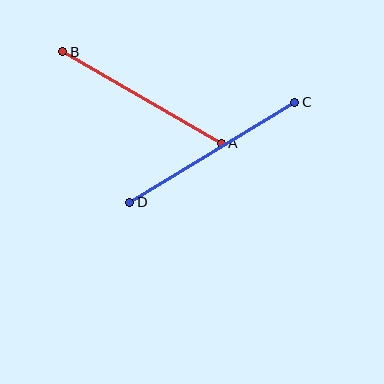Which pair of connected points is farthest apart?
Points C and D are farthest apart.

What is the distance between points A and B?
The distance is approximately 183 pixels.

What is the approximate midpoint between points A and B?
The midpoint is at approximately (142, 97) pixels.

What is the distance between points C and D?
The distance is approximately 193 pixels.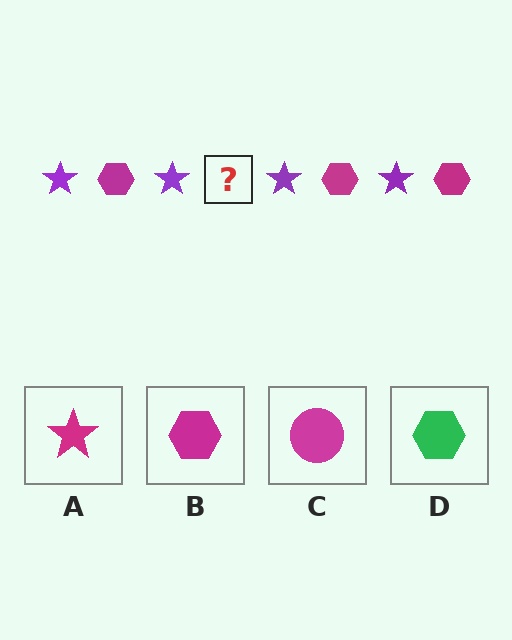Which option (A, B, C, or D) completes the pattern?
B.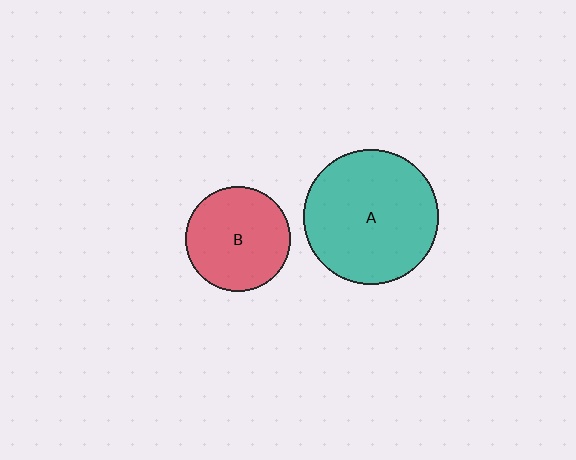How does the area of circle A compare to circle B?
Approximately 1.7 times.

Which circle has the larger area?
Circle A (teal).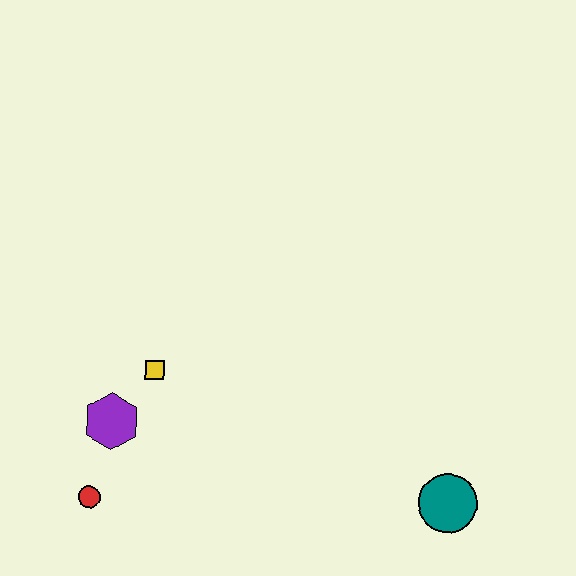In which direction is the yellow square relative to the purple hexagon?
The yellow square is above the purple hexagon.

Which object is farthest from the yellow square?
The teal circle is farthest from the yellow square.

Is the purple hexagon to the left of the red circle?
No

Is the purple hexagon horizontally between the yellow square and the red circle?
Yes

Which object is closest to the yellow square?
The purple hexagon is closest to the yellow square.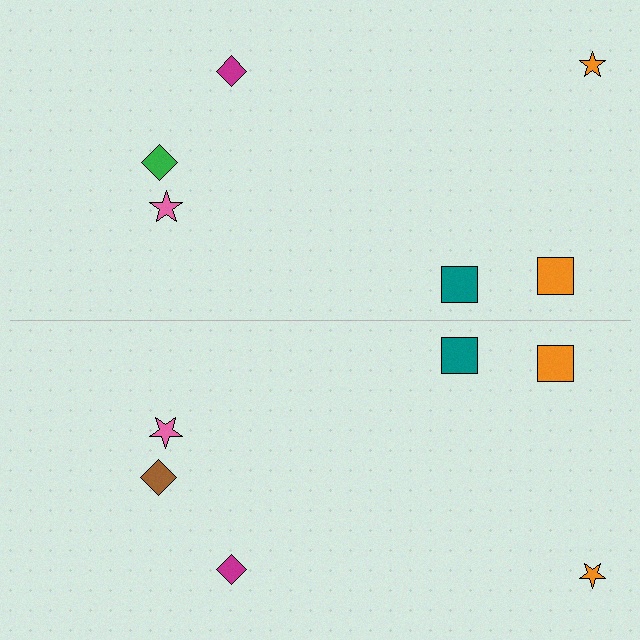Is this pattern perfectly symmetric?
No, the pattern is not perfectly symmetric. The brown diamond on the bottom side breaks the symmetry — its mirror counterpart is green.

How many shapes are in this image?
There are 12 shapes in this image.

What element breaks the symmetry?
The brown diamond on the bottom side breaks the symmetry — its mirror counterpart is green.